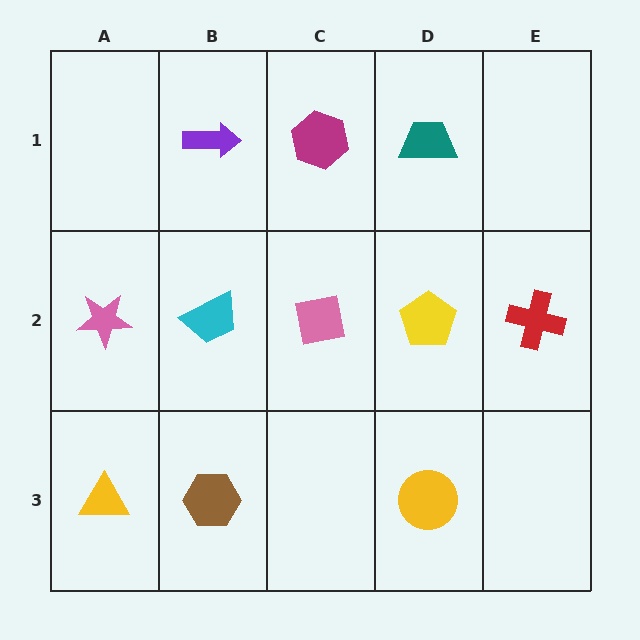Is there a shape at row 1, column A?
No, that cell is empty.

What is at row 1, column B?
A purple arrow.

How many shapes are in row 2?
5 shapes.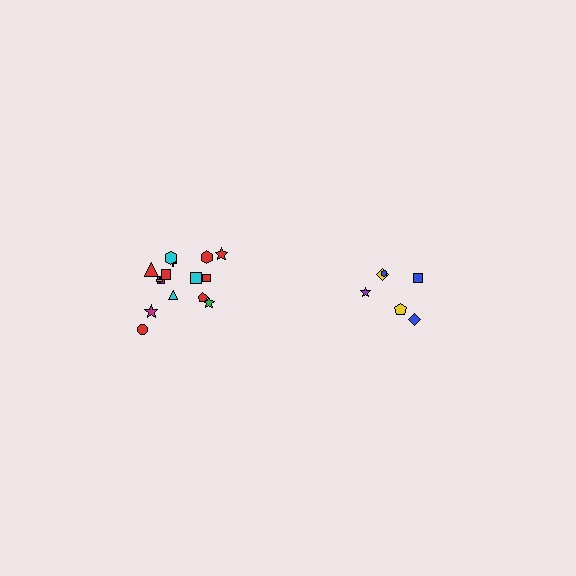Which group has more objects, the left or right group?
The left group.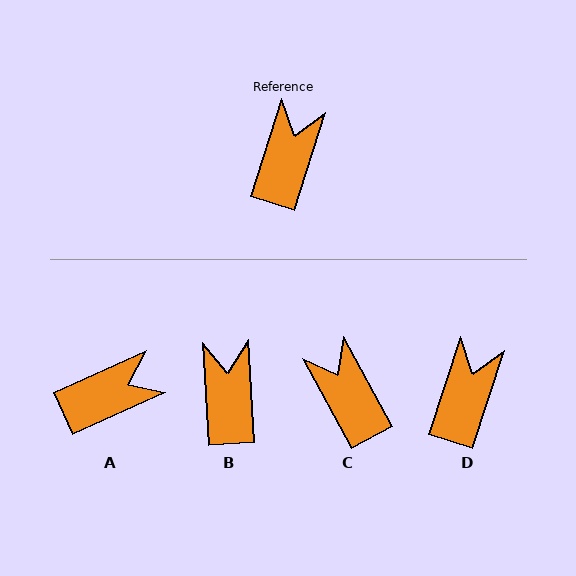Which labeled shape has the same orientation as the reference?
D.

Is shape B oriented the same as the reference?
No, it is off by about 21 degrees.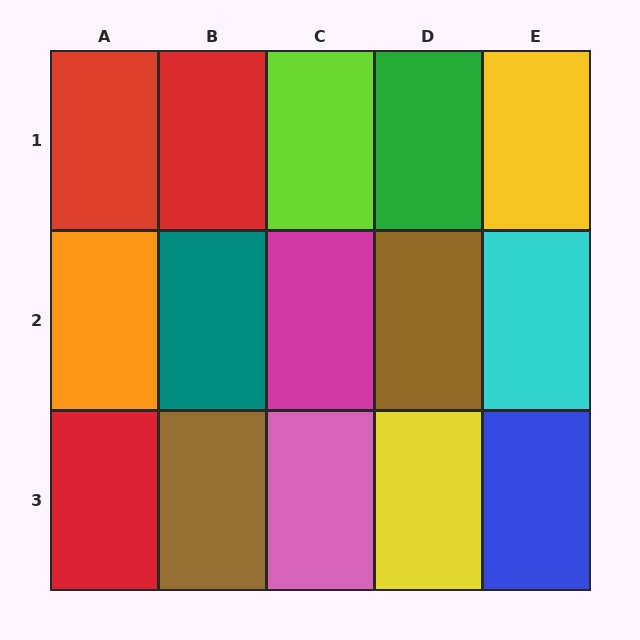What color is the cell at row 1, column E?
Yellow.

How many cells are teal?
1 cell is teal.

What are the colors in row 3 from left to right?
Red, brown, pink, yellow, blue.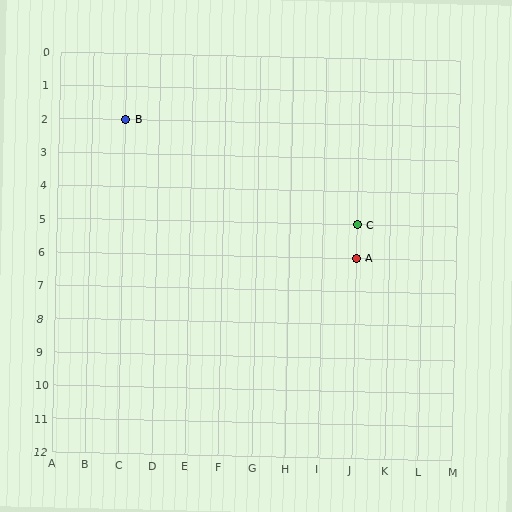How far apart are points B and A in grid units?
Points B and A are 7 columns and 4 rows apart (about 8.1 grid units diagonally).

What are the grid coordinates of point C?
Point C is at grid coordinates (J, 5).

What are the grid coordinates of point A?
Point A is at grid coordinates (J, 6).